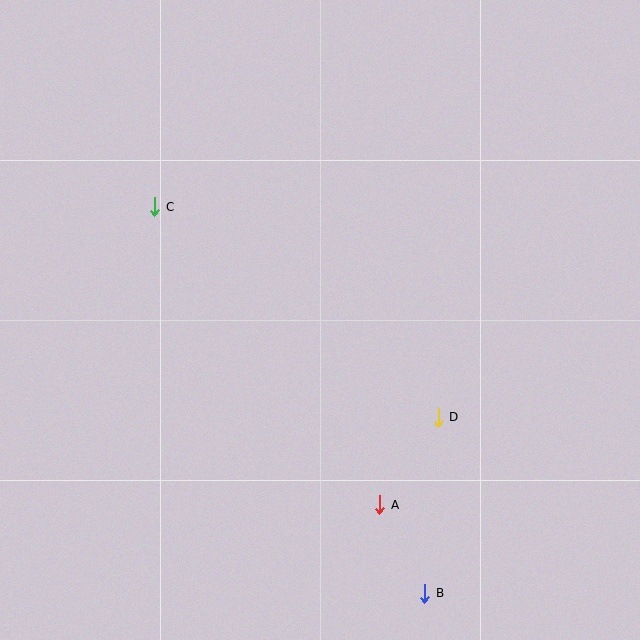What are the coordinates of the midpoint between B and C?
The midpoint between B and C is at (290, 400).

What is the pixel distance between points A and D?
The distance between A and D is 105 pixels.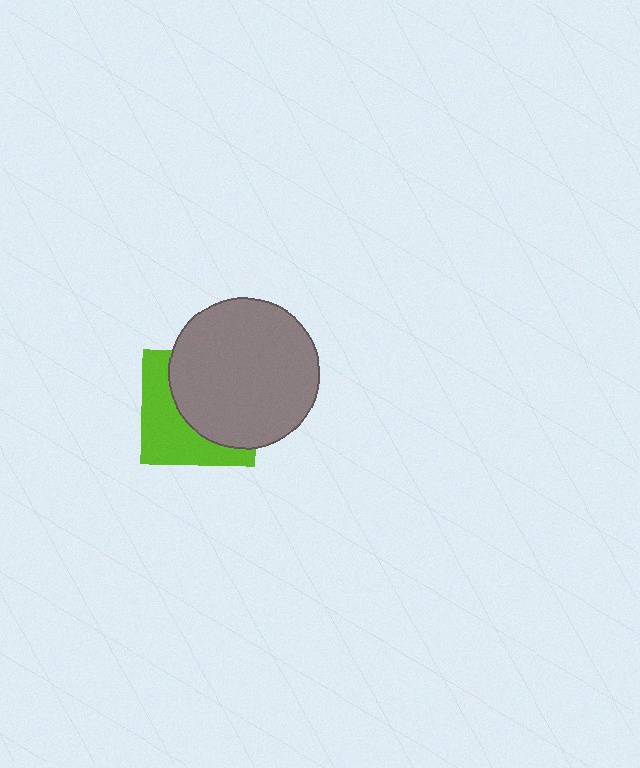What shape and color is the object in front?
The object in front is a gray circle.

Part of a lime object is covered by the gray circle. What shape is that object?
It is a square.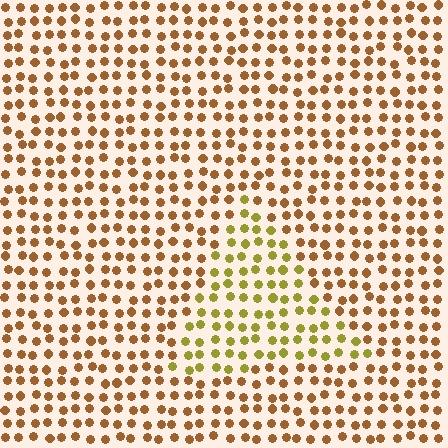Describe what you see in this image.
The image is filled with small brown elements in a uniform arrangement. A triangle-shaped region is visible where the elements are tinted to a slightly different hue, forming a subtle color boundary.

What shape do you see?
I see a triangle.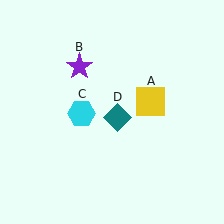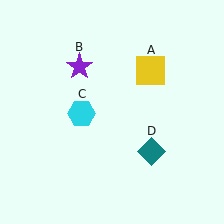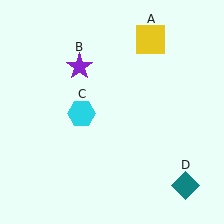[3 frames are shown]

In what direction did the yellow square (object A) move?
The yellow square (object A) moved up.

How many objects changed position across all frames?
2 objects changed position: yellow square (object A), teal diamond (object D).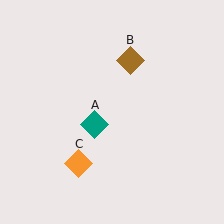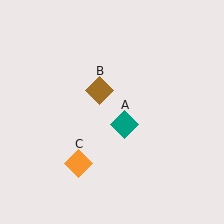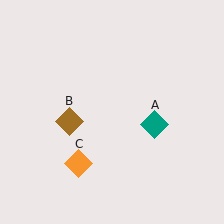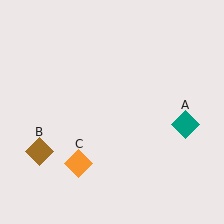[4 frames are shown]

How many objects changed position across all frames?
2 objects changed position: teal diamond (object A), brown diamond (object B).